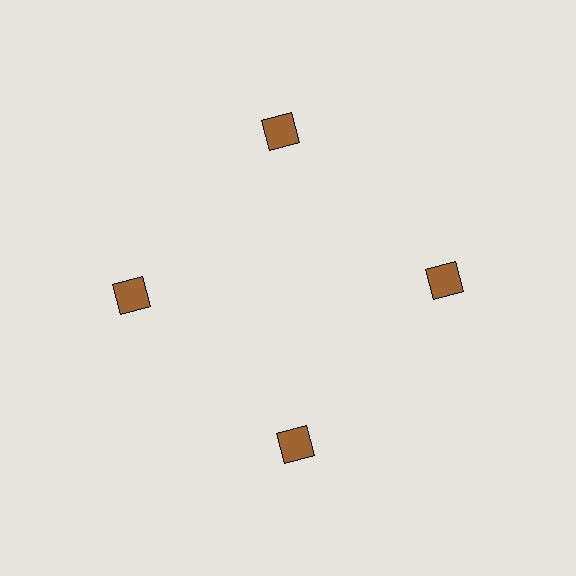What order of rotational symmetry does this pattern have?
This pattern has 4-fold rotational symmetry.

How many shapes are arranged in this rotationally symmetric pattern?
There are 4 shapes, arranged in 4 groups of 1.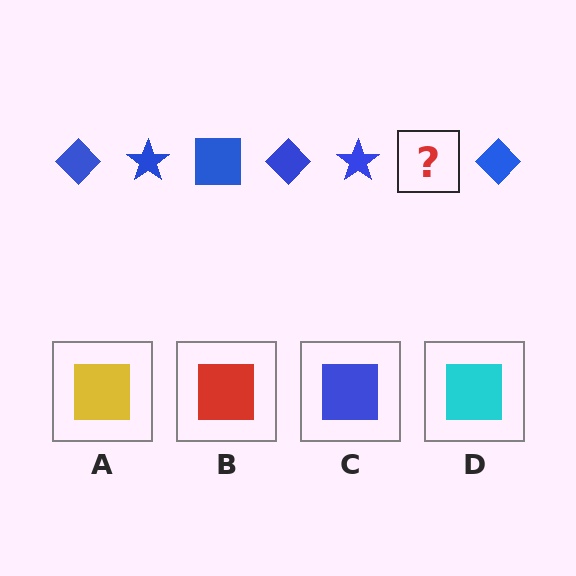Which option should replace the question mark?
Option C.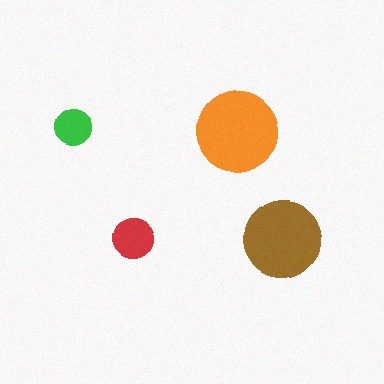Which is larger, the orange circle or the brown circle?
The orange one.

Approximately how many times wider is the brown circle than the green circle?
About 2 times wider.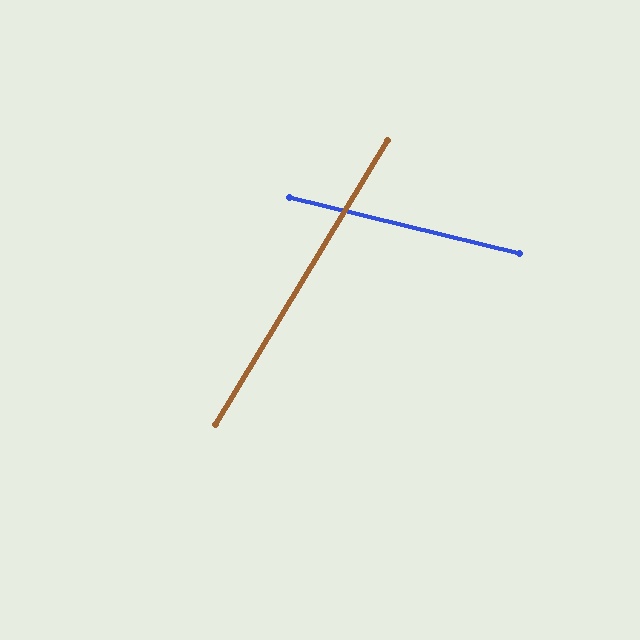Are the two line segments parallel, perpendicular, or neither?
Neither parallel nor perpendicular — they differ by about 72°.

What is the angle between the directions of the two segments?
Approximately 72 degrees.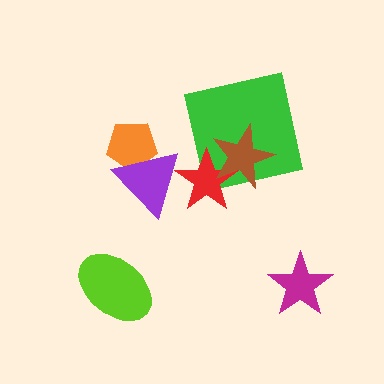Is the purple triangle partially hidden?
Yes, it is partially covered by another shape.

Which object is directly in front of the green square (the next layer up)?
The red star is directly in front of the green square.